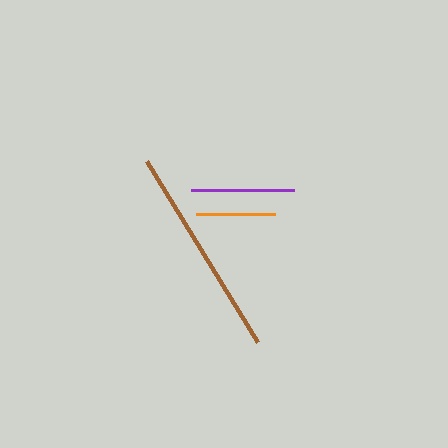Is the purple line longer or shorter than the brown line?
The brown line is longer than the purple line.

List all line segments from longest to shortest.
From longest to shortest: brown, purple, orange.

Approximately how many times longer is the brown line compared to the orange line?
The brown line is approximately 2.7 times the length of the orange line.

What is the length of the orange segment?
The orange segment is approximately 79 pixels long.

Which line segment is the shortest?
The orange line is the shortest at approximately 79 pixels.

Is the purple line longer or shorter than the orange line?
The purple line is longer than the orange line.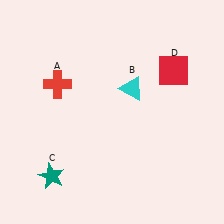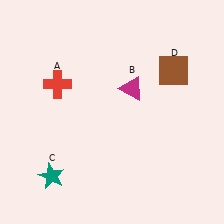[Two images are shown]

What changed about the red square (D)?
In Image 1, D is red. In Image 2, it changed to brown.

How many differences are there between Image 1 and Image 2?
There are 2 differences between the two images.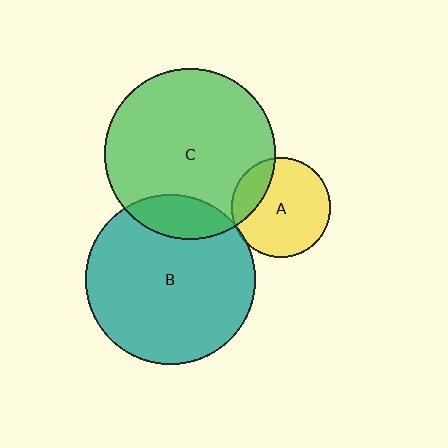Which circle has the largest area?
Circle C (green).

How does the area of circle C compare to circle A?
Approximately 2.9 times.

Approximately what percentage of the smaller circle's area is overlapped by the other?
Approximately 15%.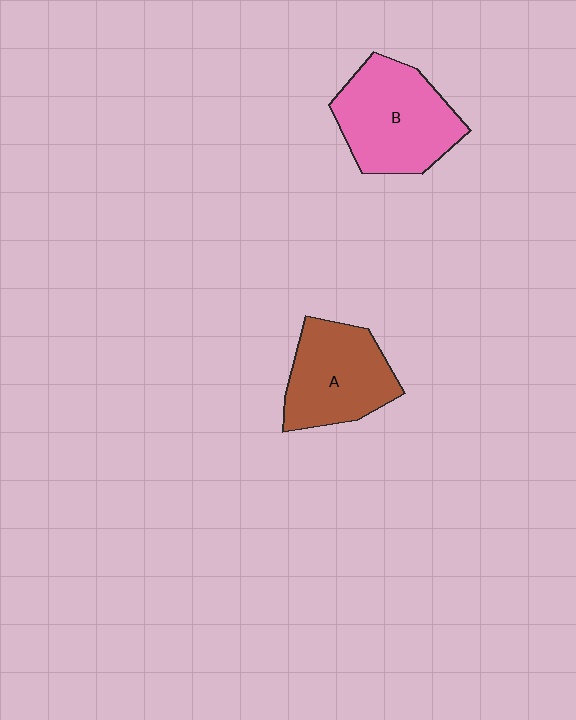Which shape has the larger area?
Shape B (pink).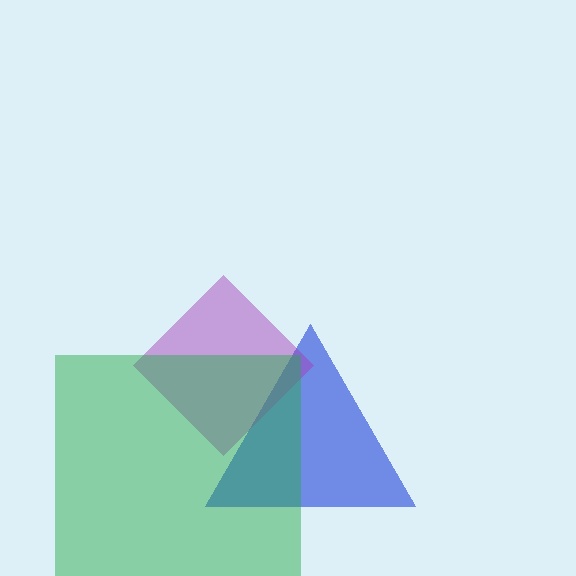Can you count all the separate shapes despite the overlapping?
Yes, there are 3 separate shapes.